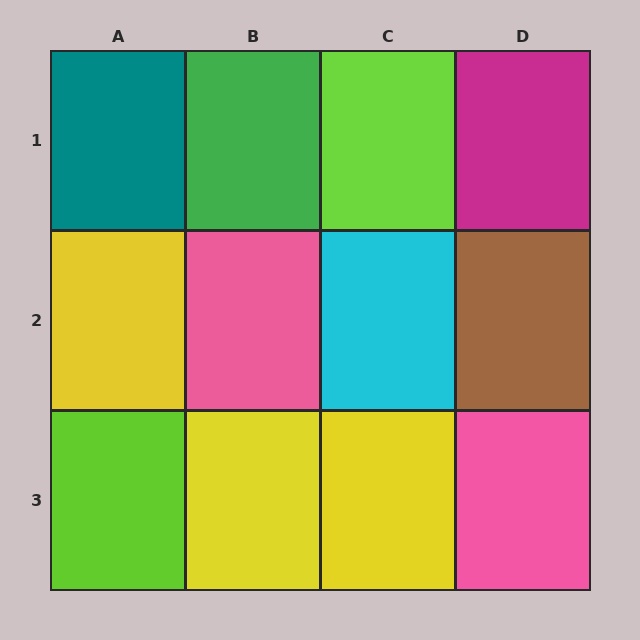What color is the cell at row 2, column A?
Yellow.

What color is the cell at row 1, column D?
Magenta.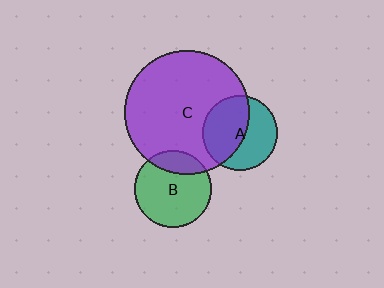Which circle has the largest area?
Circle C (purple).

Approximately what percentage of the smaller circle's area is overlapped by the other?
Approximately 50%.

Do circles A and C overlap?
Yes.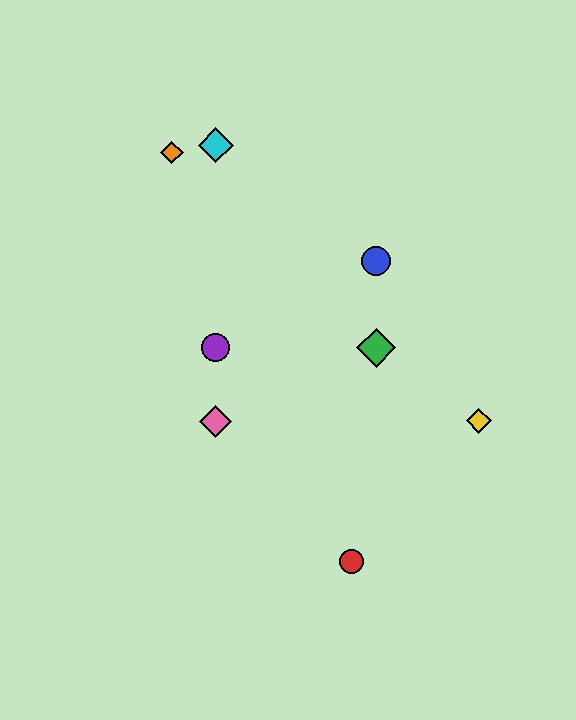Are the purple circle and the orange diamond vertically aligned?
No, the purple circle is at x≈216 and the orange diamond is at x≈172.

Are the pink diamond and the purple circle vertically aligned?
Yes, both are at x≈216.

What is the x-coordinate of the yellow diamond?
The yellow diamond is at x≈479.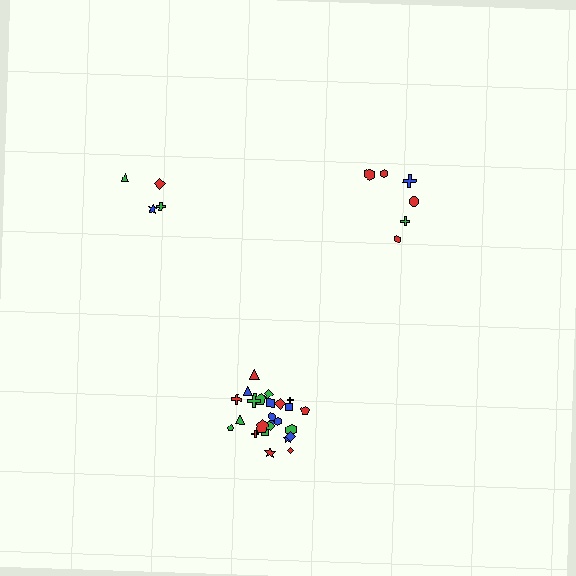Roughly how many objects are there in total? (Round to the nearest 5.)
Roughly 35 objects in total.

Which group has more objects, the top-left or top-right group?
The top-right group.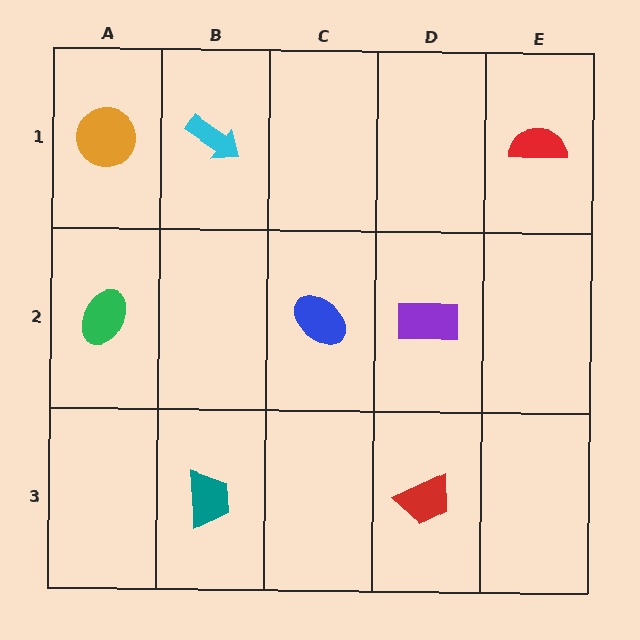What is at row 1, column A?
An orange circle.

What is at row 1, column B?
A cyan arrow.